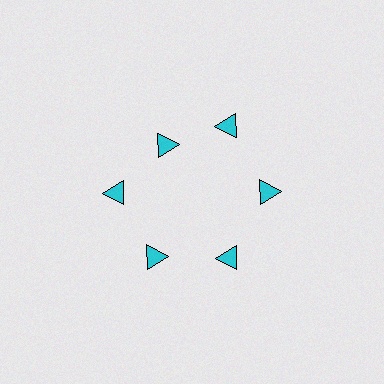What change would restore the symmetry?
The symmetry would be restored by moving it outward, back onto the ring so that all 6 triangles sit at equal angles and equal distance from the center.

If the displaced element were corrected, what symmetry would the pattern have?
It would have 6-fold rotational symmetry — the pattern would map onto itself every 60 degrees.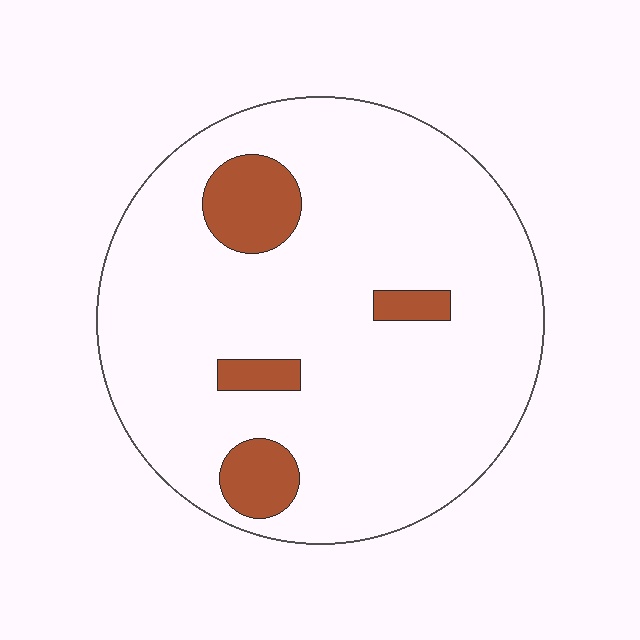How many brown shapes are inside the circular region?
4.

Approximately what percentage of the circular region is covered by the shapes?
Approximately 10%.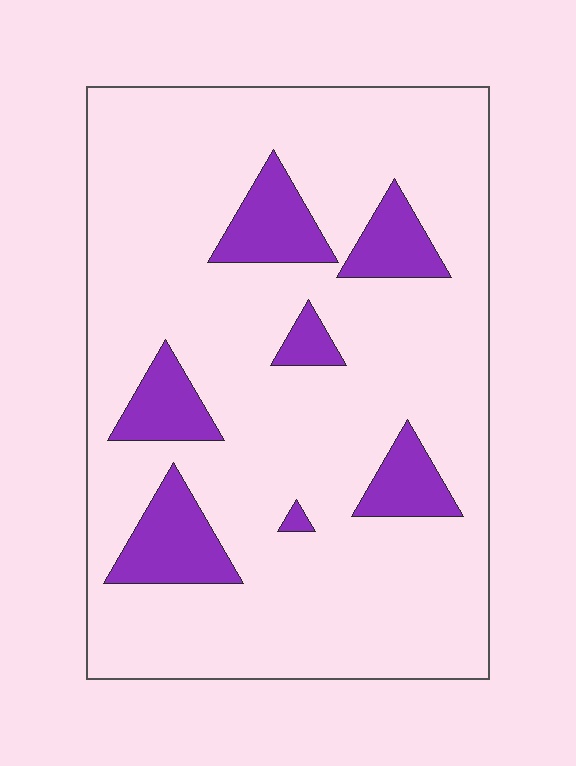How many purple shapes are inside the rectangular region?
7.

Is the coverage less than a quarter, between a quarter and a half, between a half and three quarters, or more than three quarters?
Less than a quarter.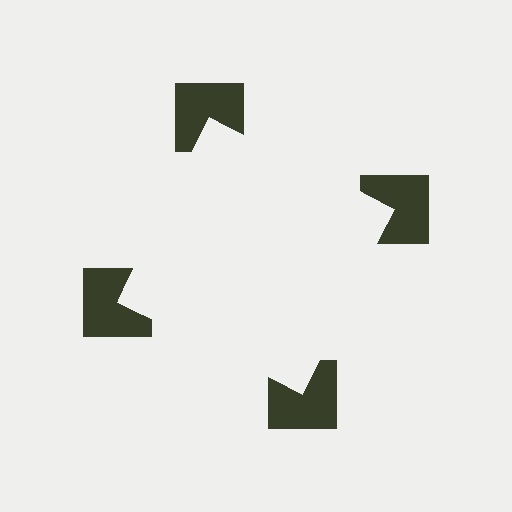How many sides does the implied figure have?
4 sides.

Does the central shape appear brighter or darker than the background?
It typically appears slightly brighter than the background, even though no actual brightness change is drawn.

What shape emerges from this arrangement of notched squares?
An illusory square — its edges are inferred from the aligned wedge cuts in the notched squares, not physically drawn.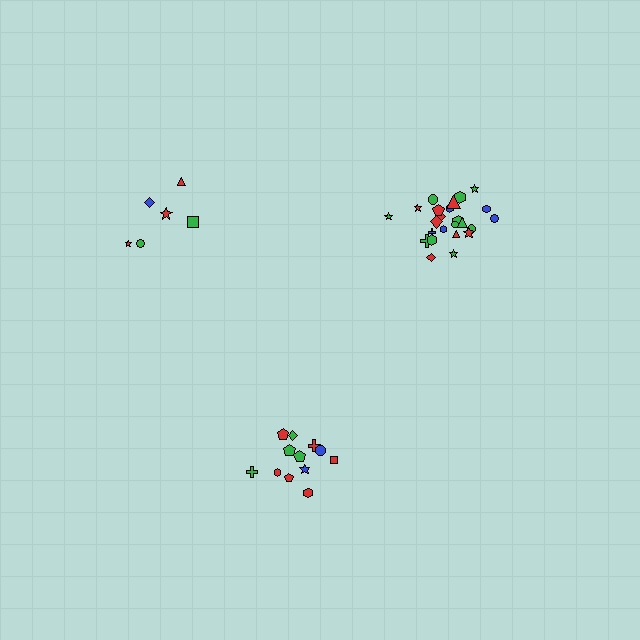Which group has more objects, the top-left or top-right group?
The top-right group.